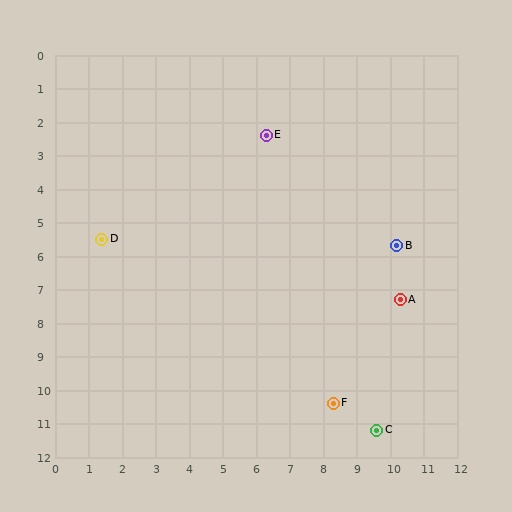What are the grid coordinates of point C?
Point C is at approximately (9.6, 11.2).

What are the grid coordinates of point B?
Point B is at approximately (10.2, 5.7).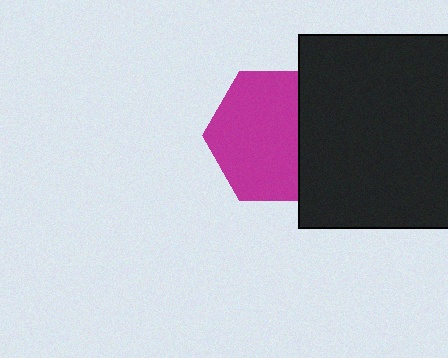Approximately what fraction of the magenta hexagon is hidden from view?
Roughly 32% of the magenta hexagon is hidden behind the black square.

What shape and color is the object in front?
The object in front is a black square.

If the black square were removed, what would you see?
You would see the complete magenta hexagon.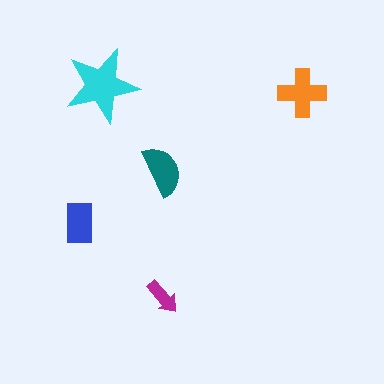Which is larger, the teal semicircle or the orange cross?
The orange cross.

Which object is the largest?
The cyan star.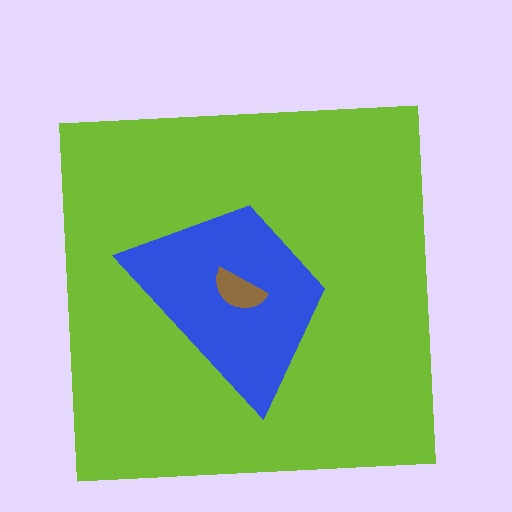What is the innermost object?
The brown semicircle.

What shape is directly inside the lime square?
The blue trapezoid.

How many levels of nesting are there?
3.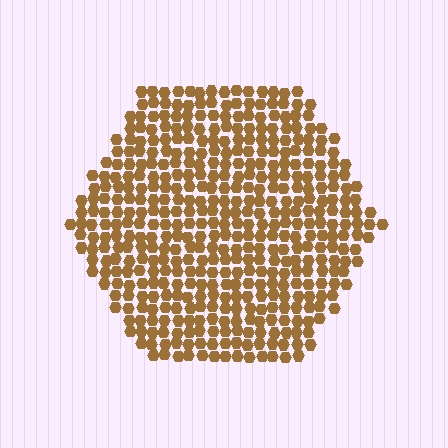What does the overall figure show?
The overall figure shows a hexagon.